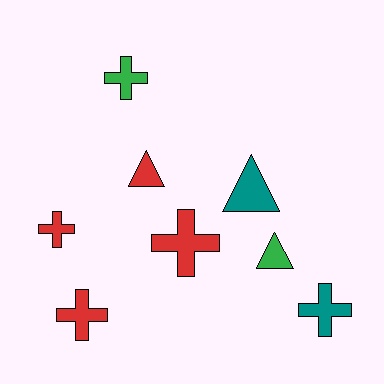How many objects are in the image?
There are 8 objects.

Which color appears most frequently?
Red, with 4 objects.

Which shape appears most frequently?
Cross, with 5 objects.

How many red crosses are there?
There are 3 red crosses.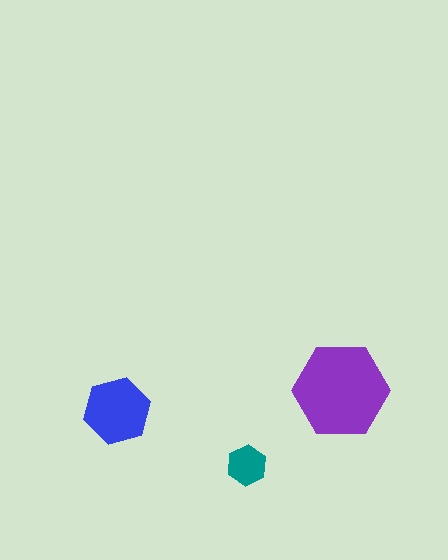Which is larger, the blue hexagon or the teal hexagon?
The blue one.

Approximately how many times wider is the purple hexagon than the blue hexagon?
About 1.5 times wider.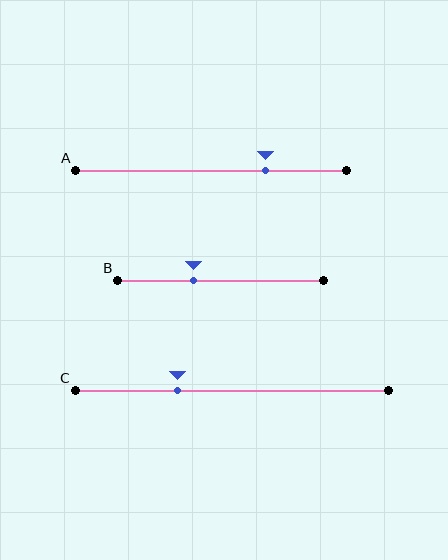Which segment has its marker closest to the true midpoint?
Segment B has its marker closest to the true midpoint.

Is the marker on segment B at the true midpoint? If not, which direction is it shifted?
No, the marker on segment B is shifted to the left by about 13% of the segment length.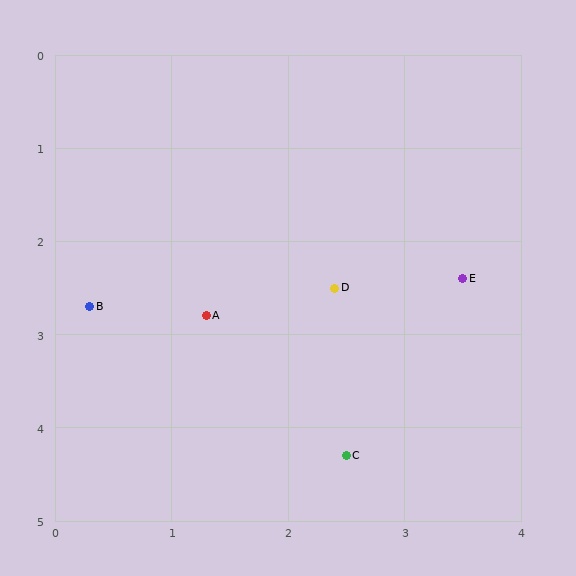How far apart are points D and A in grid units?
Points D and A are about 1.1 grid units apart.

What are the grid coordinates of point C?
Point C is at approximately (2.5, 4.3).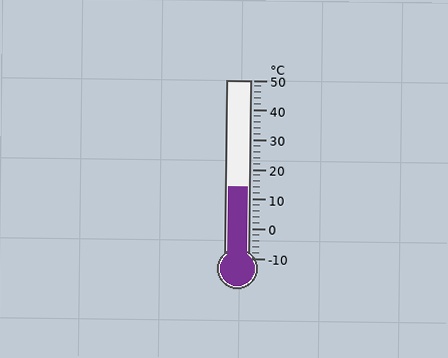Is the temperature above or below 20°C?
The temperature is below 20°C.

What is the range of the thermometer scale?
The thermometer scale ranges from -10°C to 50°C.